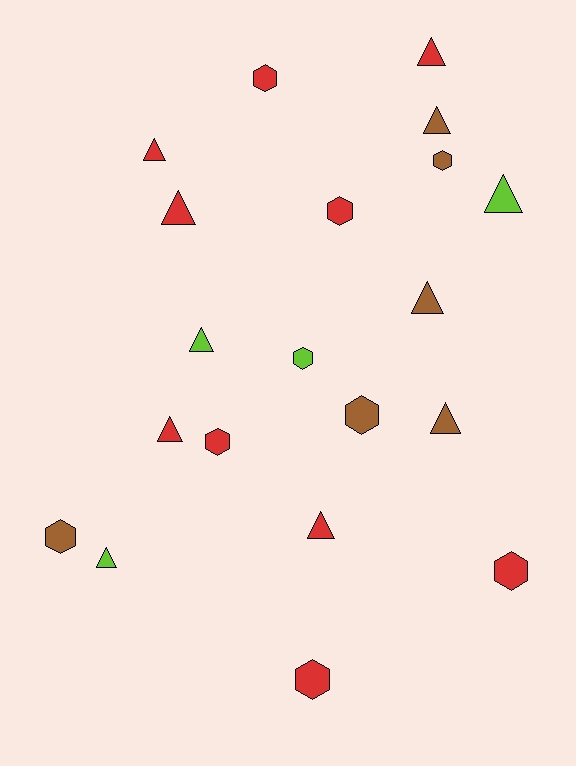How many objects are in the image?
There are 20 objects.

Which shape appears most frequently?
Triangle, with 11 objects.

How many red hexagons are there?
There are 5 red hexagons.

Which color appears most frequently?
Red, with 10 objects.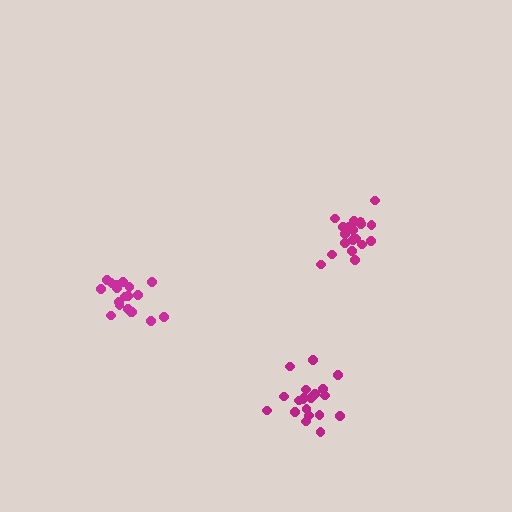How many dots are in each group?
Group 1: 19 dots, Group 2: 20 dots, Group 3: 19 dots (58 total).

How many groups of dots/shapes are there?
There are 3 groups.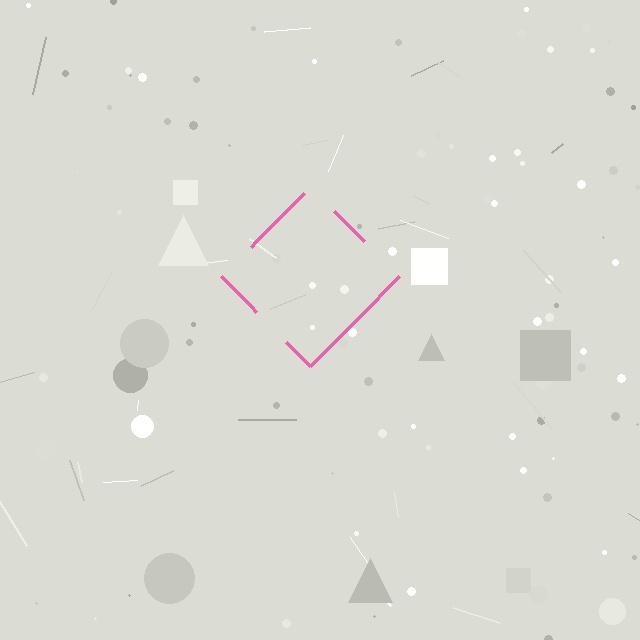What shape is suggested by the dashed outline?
The dashed outline suggests a diamond.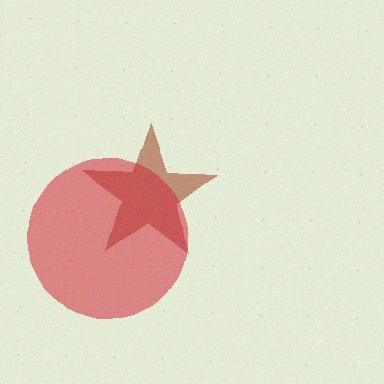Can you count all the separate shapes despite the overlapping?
Yes, there are 2 separate shapes.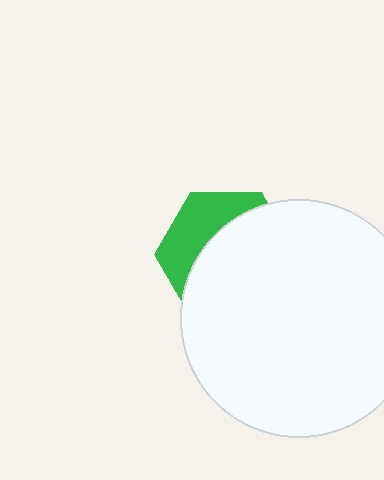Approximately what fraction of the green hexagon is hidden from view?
Roughly 65% of the green hexagon is hidden behind the white circle.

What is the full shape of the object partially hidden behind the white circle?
The partially hidden object is a green hexagon.